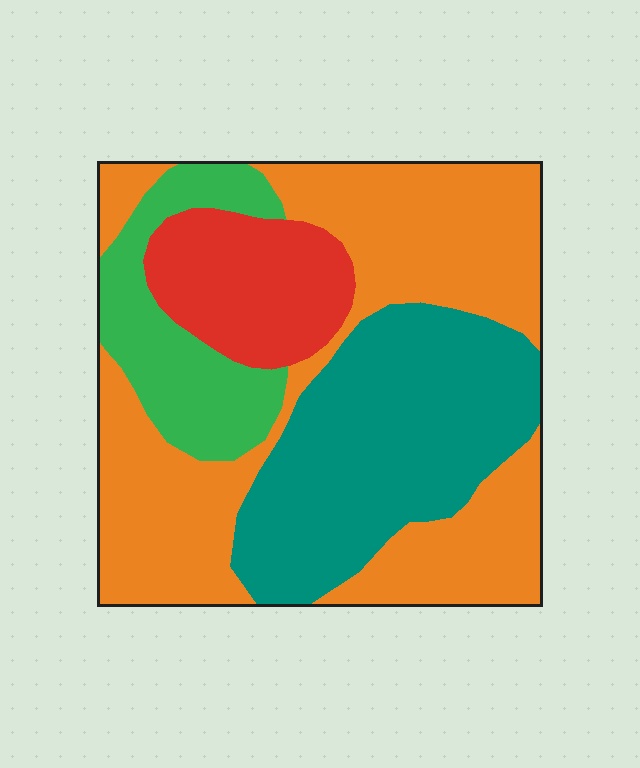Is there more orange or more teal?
Orange.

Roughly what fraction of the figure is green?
Green covers 14% of the figure.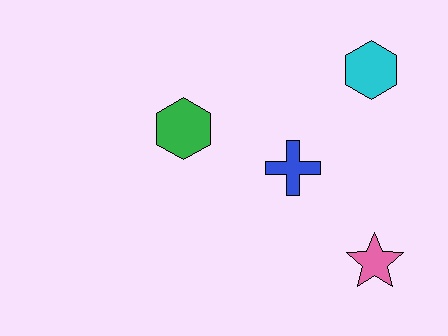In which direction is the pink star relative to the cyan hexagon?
The pink star is below the cyan hexagon.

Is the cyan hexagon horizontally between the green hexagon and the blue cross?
No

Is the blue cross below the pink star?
No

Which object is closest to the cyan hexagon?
The blue cross is closest to the cyan hexagon.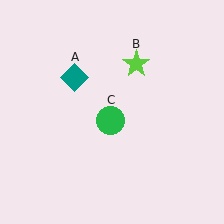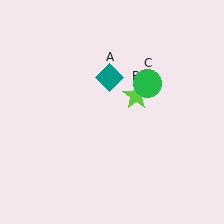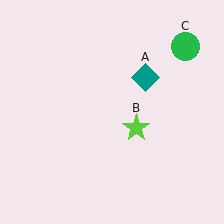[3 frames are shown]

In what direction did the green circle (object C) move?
The green circle (object C) moved up and to the right.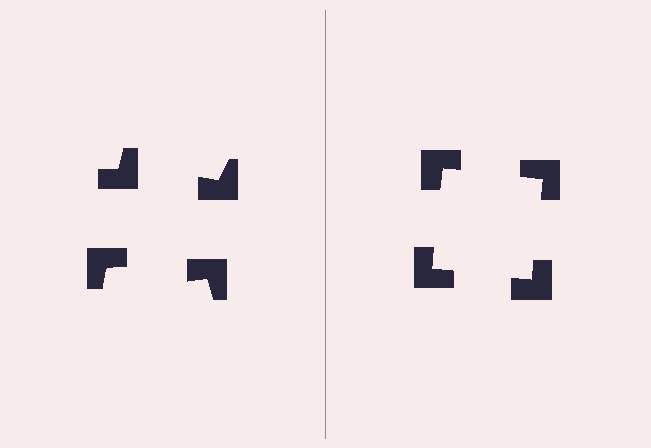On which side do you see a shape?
An illusory square appears on the right side. On the left side the wedge cuts are rotated, so no coherent shape forms.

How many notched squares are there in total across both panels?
8 — 4 on each side.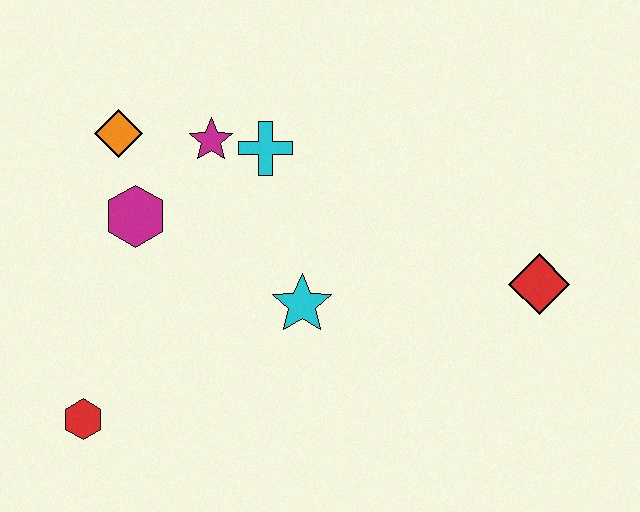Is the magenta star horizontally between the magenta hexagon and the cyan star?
Yes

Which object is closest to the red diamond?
The cyan star is closest to the red diamond.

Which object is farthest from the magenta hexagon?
The red diamond is farthest from the magenta hexagon.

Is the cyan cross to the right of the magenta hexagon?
Yes